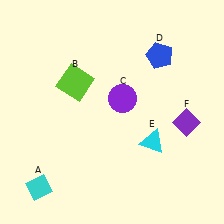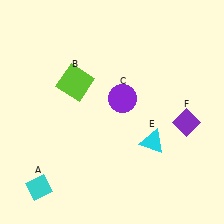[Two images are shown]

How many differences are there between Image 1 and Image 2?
There is 1 difference between the two images.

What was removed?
The blue pentagon (D) was removed in Image 2.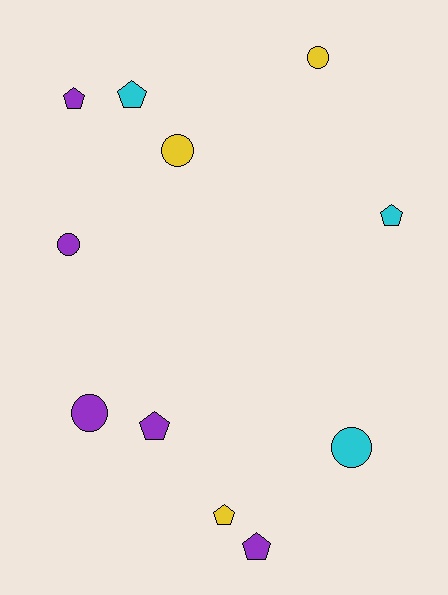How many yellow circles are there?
There are 2 yellow circles.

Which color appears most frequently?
Purple, with 5 objects.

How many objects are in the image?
There are 11 objects.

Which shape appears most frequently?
Pentagon, with 6 objects.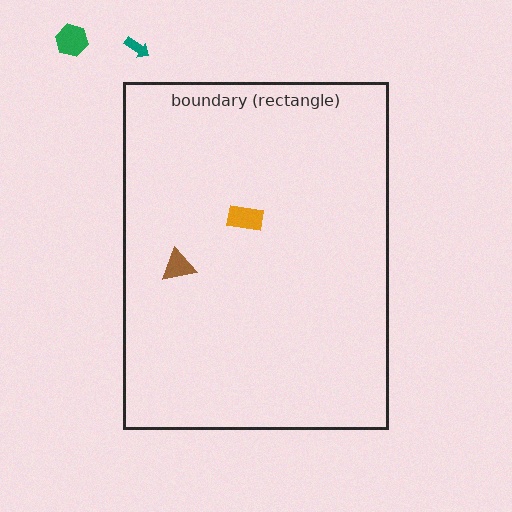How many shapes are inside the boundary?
2 inside, 2 outside.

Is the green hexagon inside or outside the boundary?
Outside.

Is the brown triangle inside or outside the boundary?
Inside.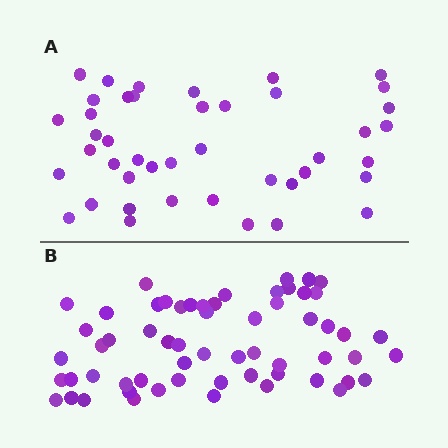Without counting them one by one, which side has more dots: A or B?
Region B (the bottom region) has more dots.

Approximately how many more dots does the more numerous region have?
Region B has approximately 15 more dots than region A.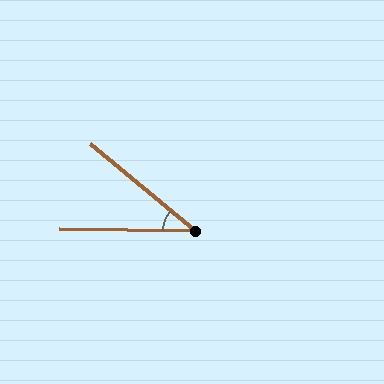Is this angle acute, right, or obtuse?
It is acute.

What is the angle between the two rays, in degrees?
Approximately 39 degrees.